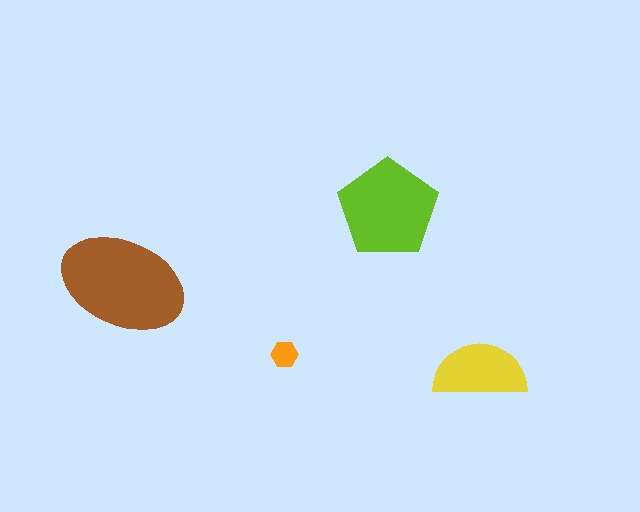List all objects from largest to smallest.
The brown ellipse, the lime pentagon, the yellow semicircle, the orange hexagon.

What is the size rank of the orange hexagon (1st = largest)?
4th.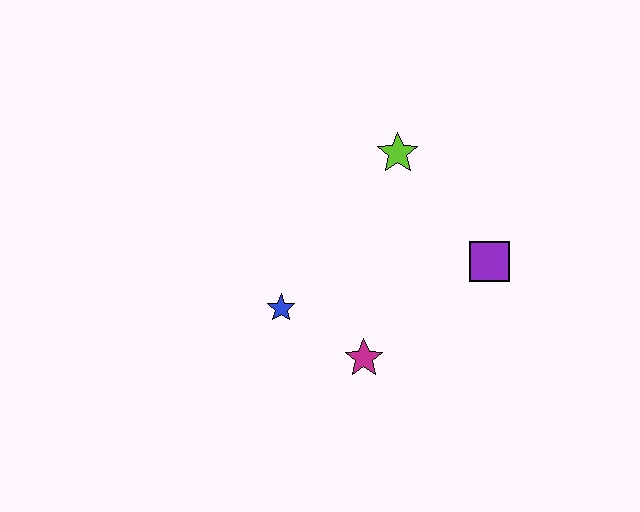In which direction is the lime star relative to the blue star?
The lime star is above the blue star.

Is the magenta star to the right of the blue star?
Yes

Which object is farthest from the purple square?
The blue star is farthest from the purple square.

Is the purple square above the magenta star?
Yes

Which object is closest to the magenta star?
The blue star is closest to the magenta star.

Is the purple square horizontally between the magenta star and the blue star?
No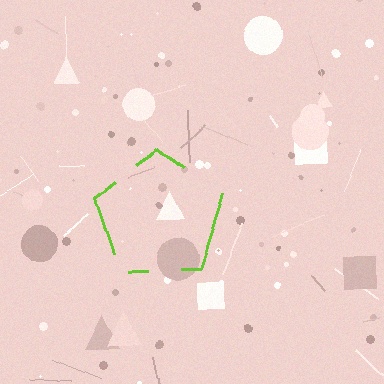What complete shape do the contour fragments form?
The contour fragments form a pentagon.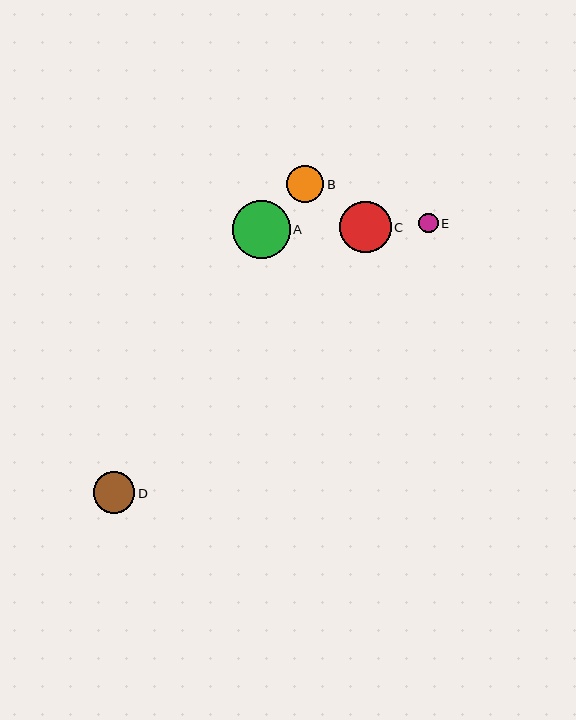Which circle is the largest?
Circle A is the largest with a size of approximately 58 pixels.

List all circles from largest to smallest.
From largest to smallest: A, C, D, B, E.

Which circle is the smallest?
Circle E is the smallest with a size of approximately 20 pixels.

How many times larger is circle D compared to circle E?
Circle D is approximately 2.1 times the size of circle E.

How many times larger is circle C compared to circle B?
Circle C is approximately 1.4 times the size of circle B.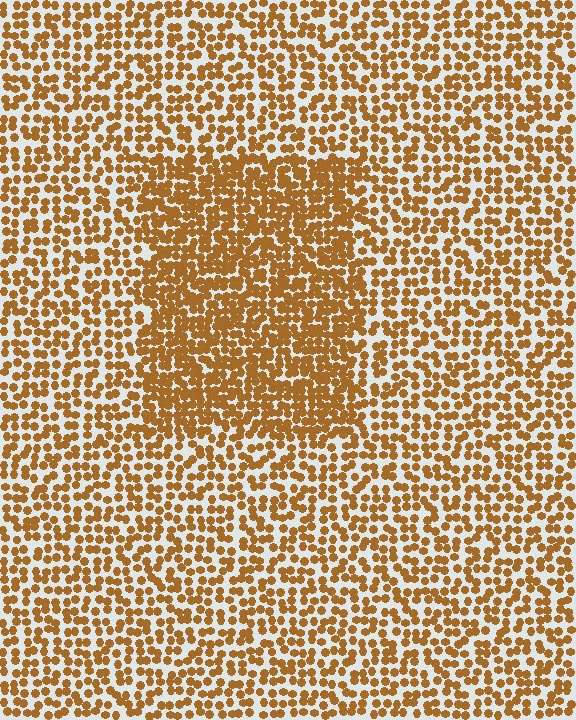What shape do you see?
I see a rectangle.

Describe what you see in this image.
The image contains small brown elements arranged at two different densities. A rectangle-shaped region is visible where the elements are more densely packed than the surrounding area.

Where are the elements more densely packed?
The elements are more densely packed inside the rectangle boundary.